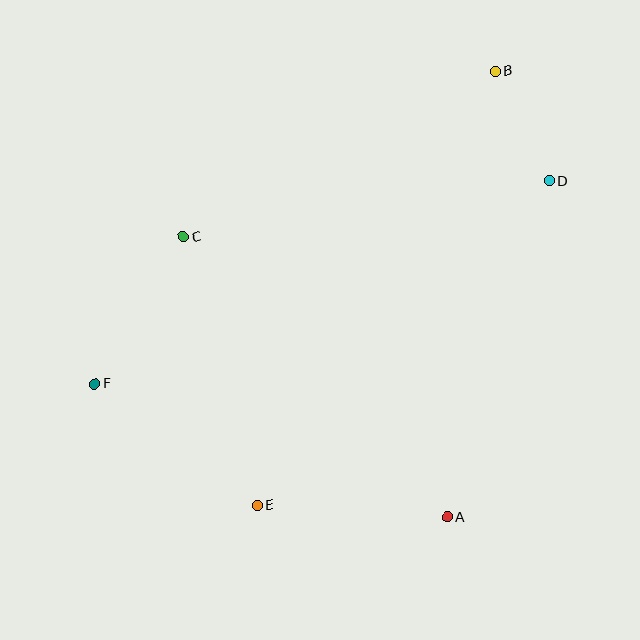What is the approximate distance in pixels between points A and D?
The distance between A and D is approximately 351 pixels.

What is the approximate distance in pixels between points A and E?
The distance between A and E is approximately 190 pixels.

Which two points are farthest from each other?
Points B and F are farthest from each other.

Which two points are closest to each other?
Points B and D are closest to each other.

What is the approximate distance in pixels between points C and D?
The distance between C and D is approximately 371 pixels.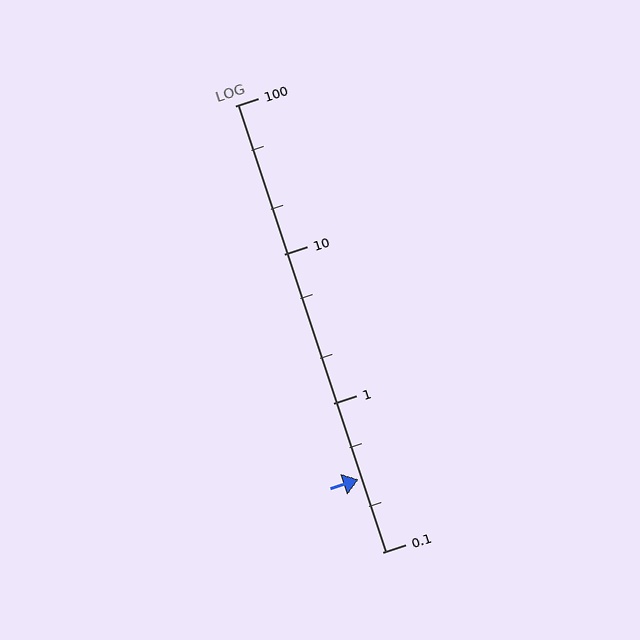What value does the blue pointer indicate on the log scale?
The pointer indicates approximately 0.31.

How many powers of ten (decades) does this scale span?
The scale spans 3 decades, from 0.1 to 100.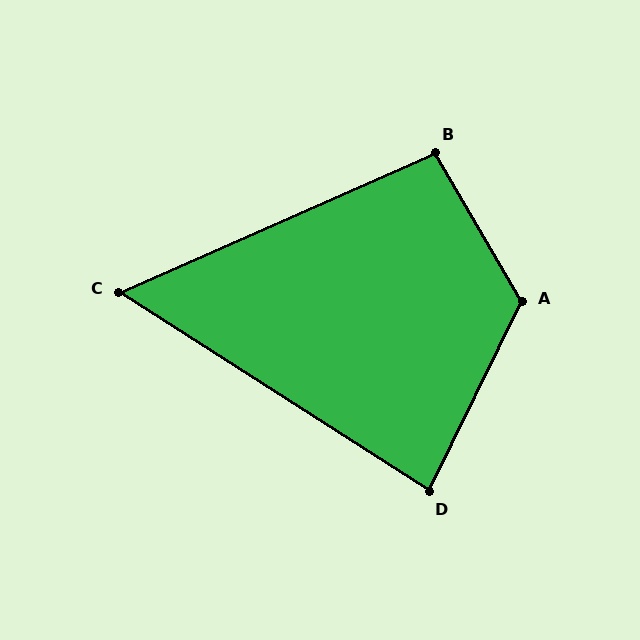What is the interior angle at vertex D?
Approximately 83 degrees (acute).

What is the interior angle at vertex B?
Approximately 97 degrees (obtuse).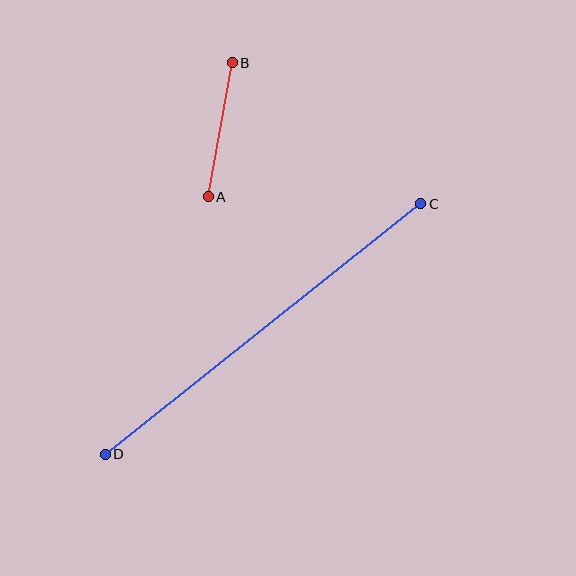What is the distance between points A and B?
The distance is approximately 136 pixels.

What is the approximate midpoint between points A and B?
The midpoint is at approximately (220, 130) pixels.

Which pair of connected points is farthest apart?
Points C and D are farthest apart.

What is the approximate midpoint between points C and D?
The midpoint is at approximately (263, 329) pixels.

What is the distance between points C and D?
The distance is approximately 403 pixels.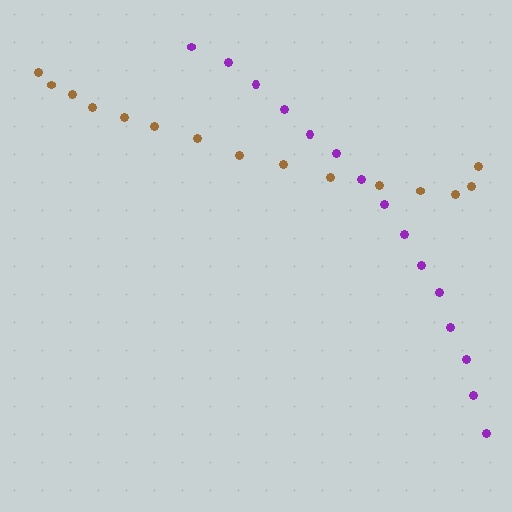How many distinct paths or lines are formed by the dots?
There are 2 distinct paths.